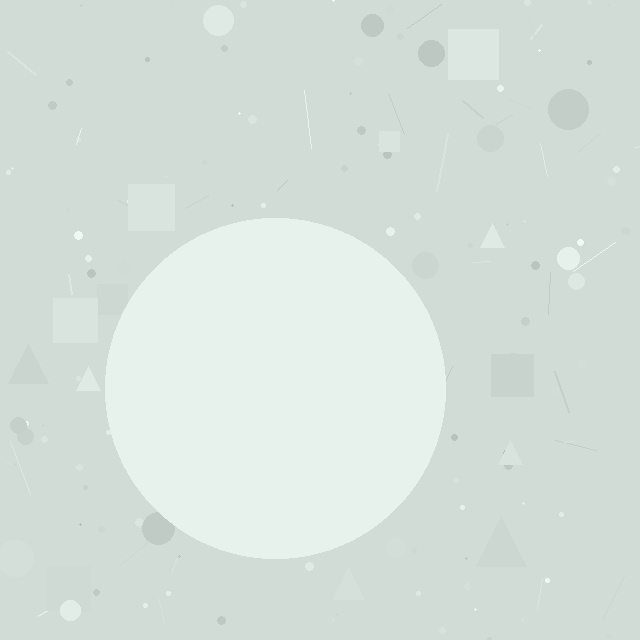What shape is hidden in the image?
A circle is hidden in the image.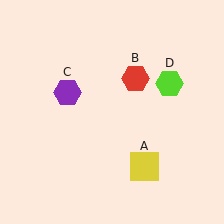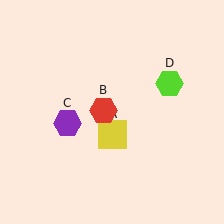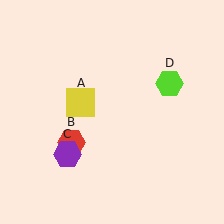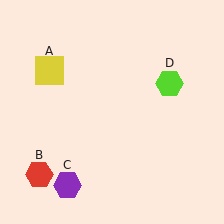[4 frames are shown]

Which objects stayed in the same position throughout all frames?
Lime hexagon (object D) remained stationary.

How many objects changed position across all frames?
3 objects changed position: yellow square (object A), red hexagon (object B), purple hexagon (object C).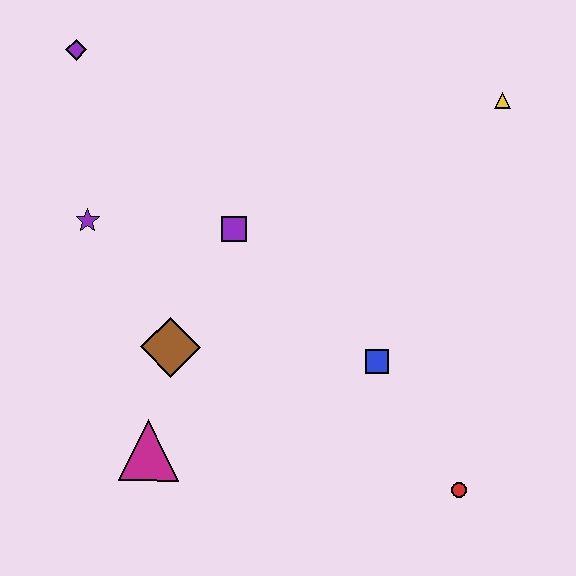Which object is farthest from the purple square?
The red circle is farthest from the purple square.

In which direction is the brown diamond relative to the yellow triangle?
The brown diamond is to the left of the yellow triangle.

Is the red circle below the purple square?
Yes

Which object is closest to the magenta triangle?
The brown diamond is closest to the magenta triangle.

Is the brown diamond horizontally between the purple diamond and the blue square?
Yes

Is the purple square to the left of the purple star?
No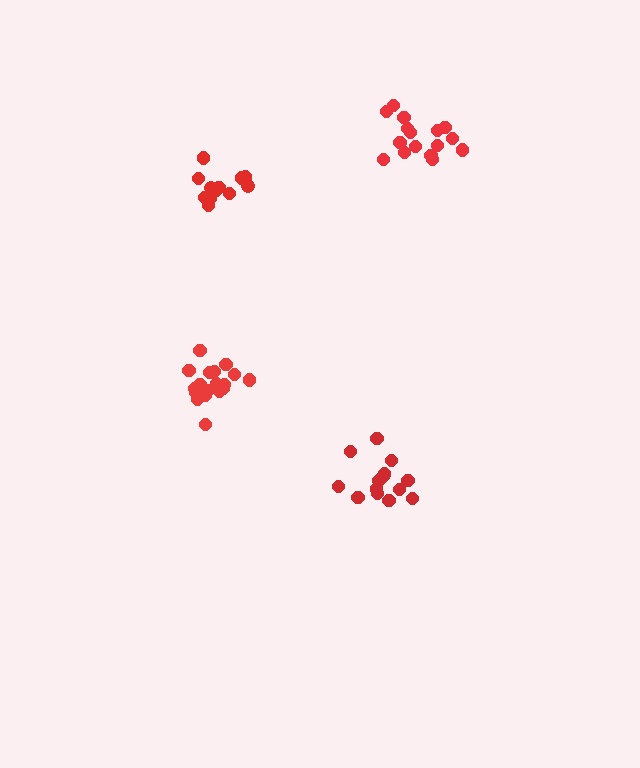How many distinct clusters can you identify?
There are 4 distinct clusters.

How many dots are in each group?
Group 1: 16 dots, Group 2: 18 dots, Group 3: 14 dots, Group 4: 13 dots (61 total).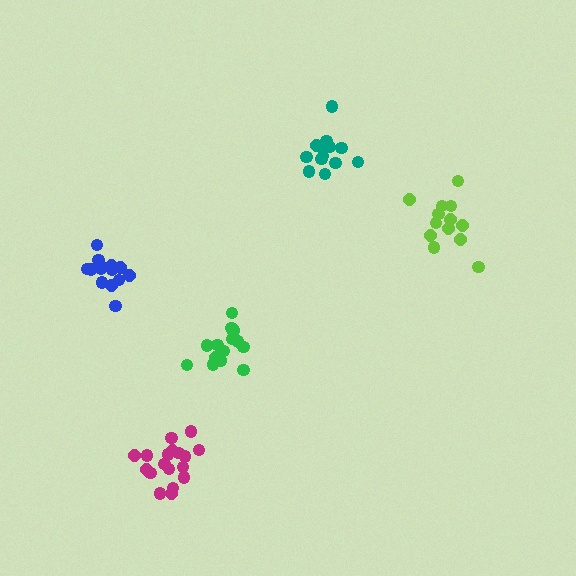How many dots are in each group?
Group 1: 18 dots, Group 2: 13 dots, Group 3: 14 dots, Group 4: 14 dots, Group 5: 15 dots (74 total).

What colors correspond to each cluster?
The clusters are colored: magenta, lime, blue, teal, green.